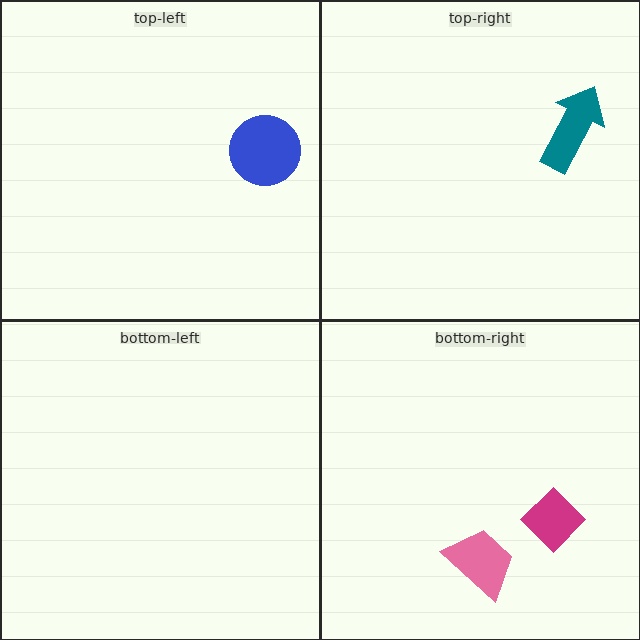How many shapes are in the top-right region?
1.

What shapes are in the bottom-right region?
The magenta diamond, the pink trapezoid.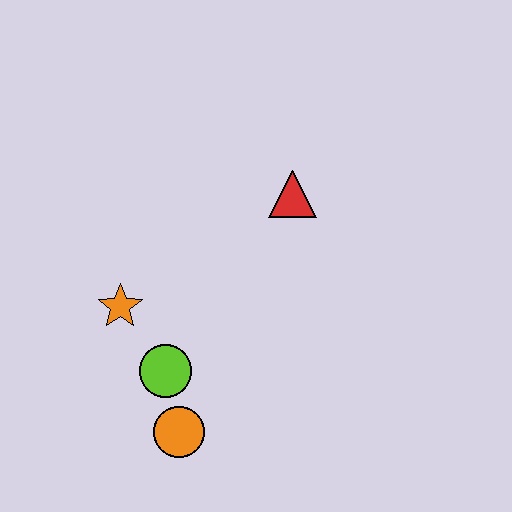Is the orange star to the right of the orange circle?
No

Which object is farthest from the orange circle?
The red triangle is farthest from the orange circle.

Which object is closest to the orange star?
The lime circle is closest to the orange star.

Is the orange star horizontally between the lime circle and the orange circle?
No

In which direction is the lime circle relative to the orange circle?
The lime circle is above the orange circle.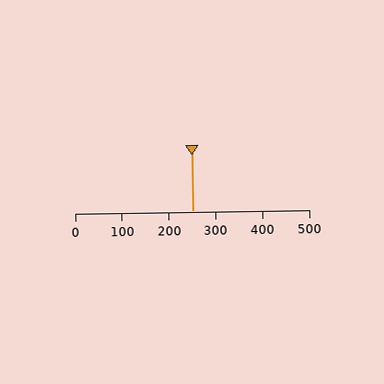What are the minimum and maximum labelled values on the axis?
The axis runs from 0 to 500.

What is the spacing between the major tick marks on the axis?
The major ticks are spaced 100 apart.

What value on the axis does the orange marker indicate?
The marker indicates approximately 250.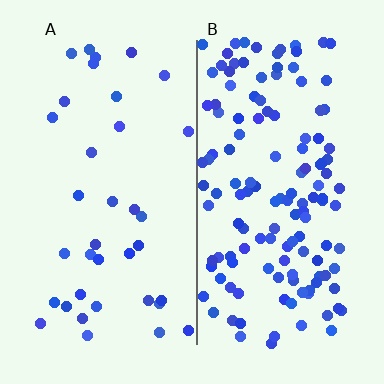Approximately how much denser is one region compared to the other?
Approximately 3.8× — region B over region A.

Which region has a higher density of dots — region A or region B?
B (the right).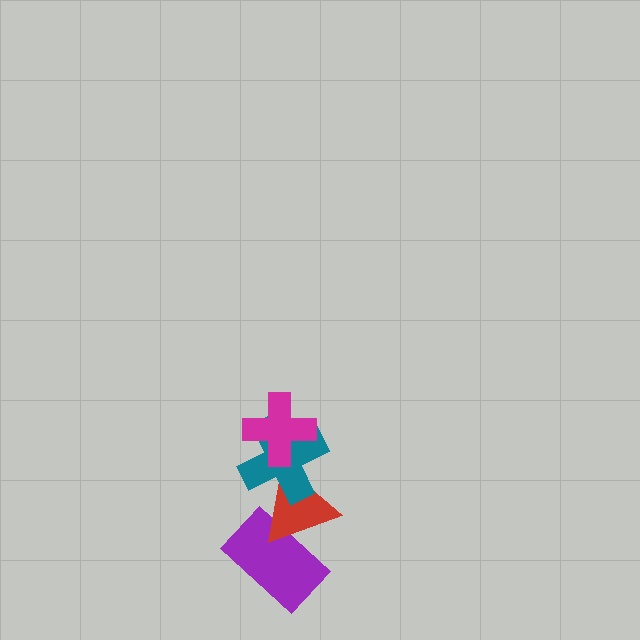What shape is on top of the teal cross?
The magenta cross is on top of the teal cross.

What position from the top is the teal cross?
The teal cross is 2nd from the top.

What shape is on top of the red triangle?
The teal cross is on top of the red triangle.